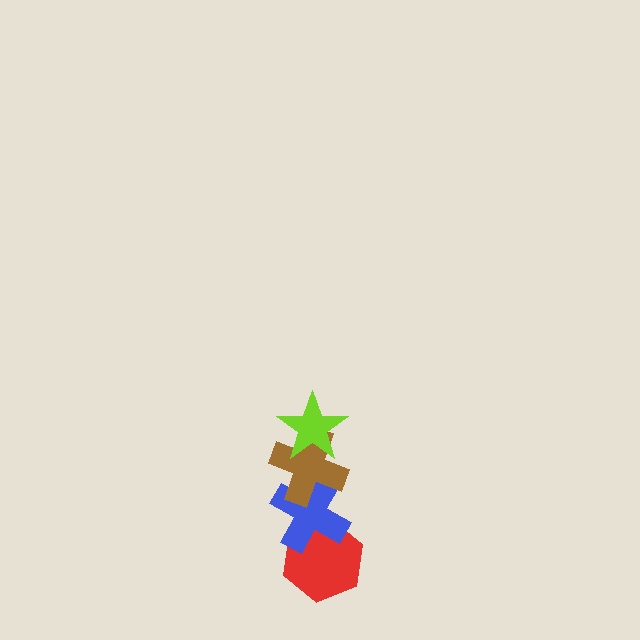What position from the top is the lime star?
The lime star is 1st from the top.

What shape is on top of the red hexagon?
The blue cross is on top of the red hexagon.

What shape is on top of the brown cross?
The lime star is on top of the brown cross.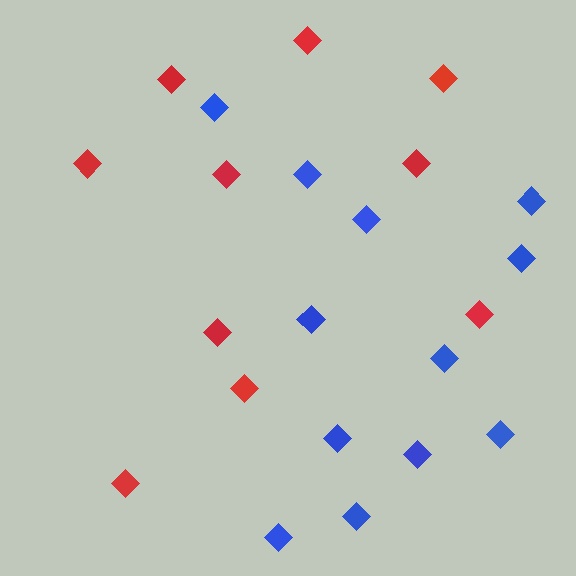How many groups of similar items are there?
There are 2 groups: one group of red diamonds (10) and one group of blue diamonds (12).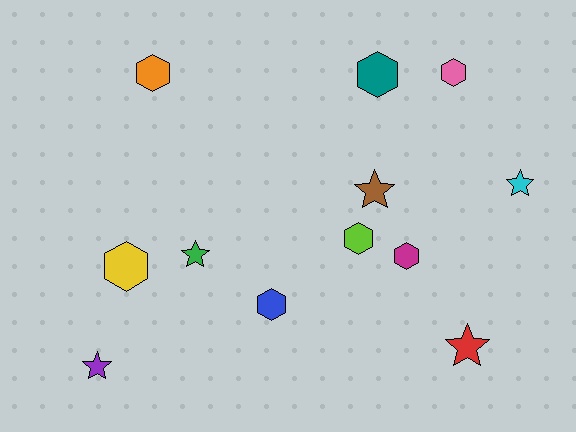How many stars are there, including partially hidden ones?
There are 5 stars.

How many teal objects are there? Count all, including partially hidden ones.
There is 1 teal object.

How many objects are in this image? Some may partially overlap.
There are 12 objects.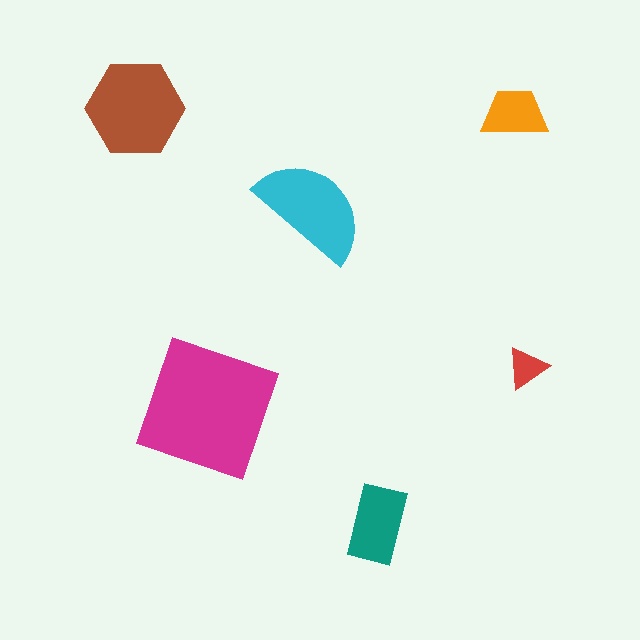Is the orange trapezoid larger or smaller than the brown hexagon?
Smaller.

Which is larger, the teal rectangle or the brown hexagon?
The brown hexagon.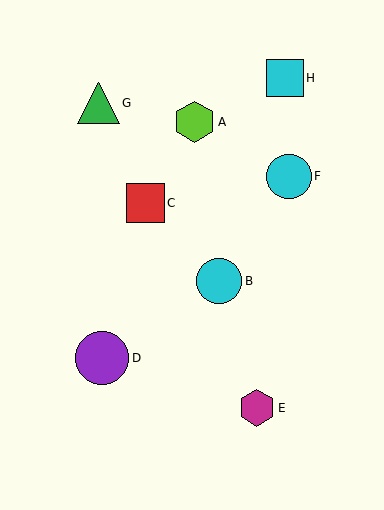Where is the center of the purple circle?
The center of the purple circle is at (102, 358).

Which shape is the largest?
The purple circle (labeled D) is the largest.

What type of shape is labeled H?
Shape H is a cyan square.